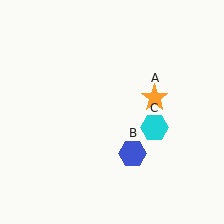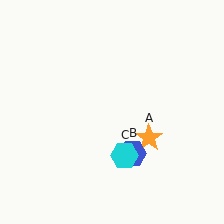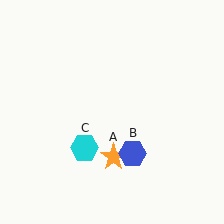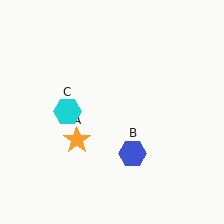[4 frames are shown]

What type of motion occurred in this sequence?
The orange star (object A), cyan hexagon (object C) rotated clockwise around the center of the scene.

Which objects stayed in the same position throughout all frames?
Blue hexagon (object B) remained stationary.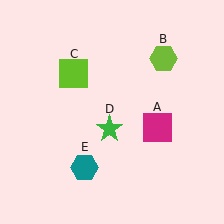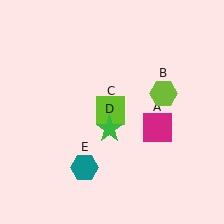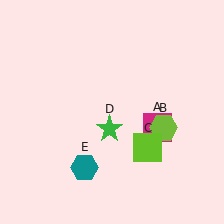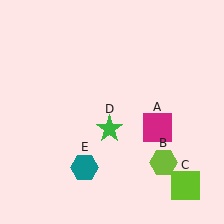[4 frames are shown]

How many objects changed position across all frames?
2 objects changed position: lime hexagon (object B), lime square (object C).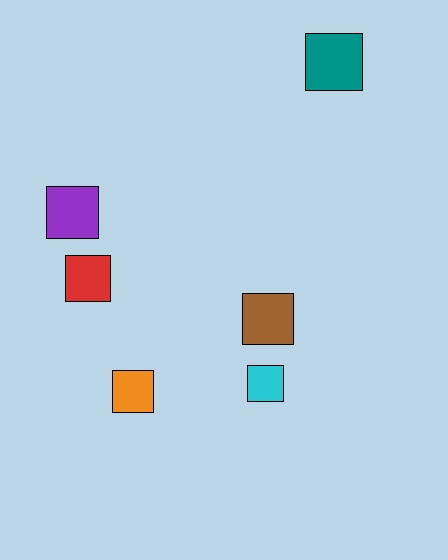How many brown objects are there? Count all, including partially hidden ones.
There is 1 brown object.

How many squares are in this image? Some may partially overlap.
There are 6 squares.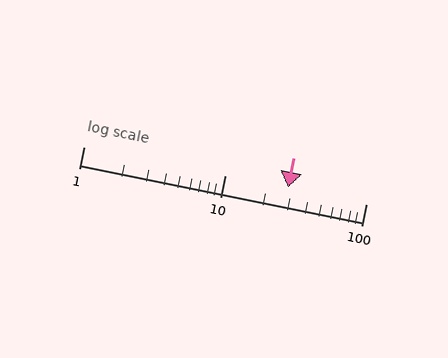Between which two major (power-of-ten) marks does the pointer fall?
The pointer is between 10 and 100.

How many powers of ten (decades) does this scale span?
The scale spans 2 decades, from 1 to 100.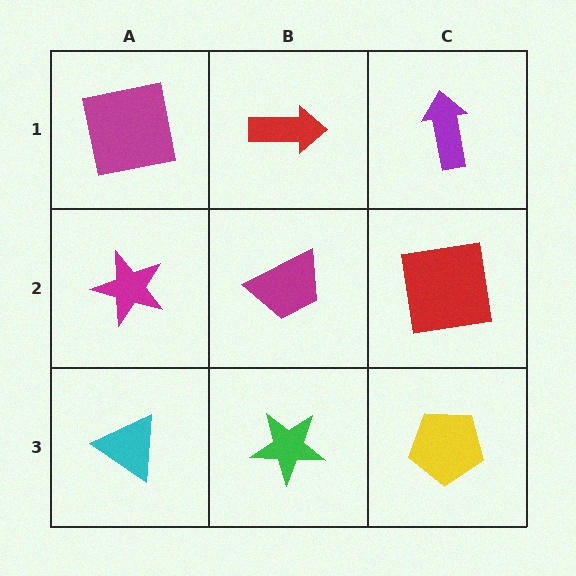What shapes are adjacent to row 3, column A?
A magenta star (row 2, column A), a green star (row 3, column B).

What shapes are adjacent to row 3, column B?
A magenta trapezoid (row 2, column B), a cyan triangle (row 3, column A), a yellow pentagon (row 3, column C).